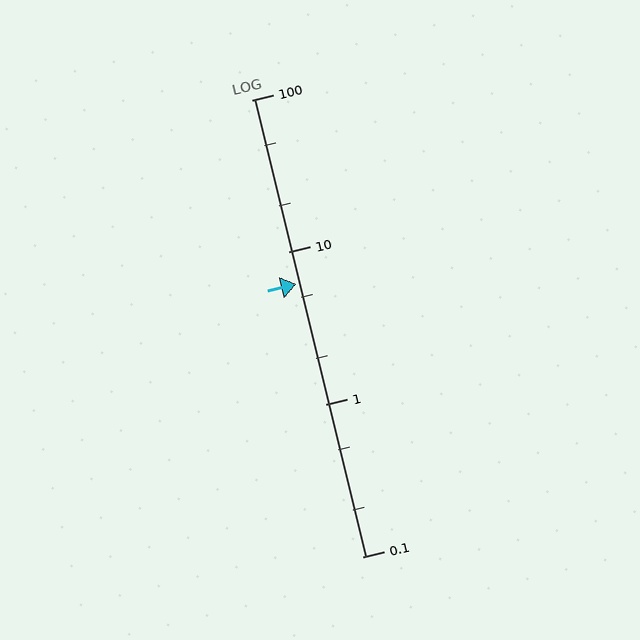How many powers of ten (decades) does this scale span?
The scale spans 3 decades, from 0.1 to 100.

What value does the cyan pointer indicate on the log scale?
The pointer indicates approximately 6.2.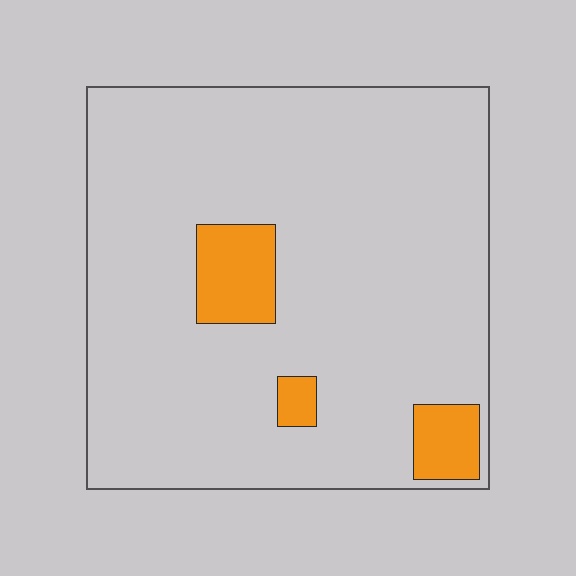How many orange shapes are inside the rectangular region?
3.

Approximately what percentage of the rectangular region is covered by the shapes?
Approximately 10%.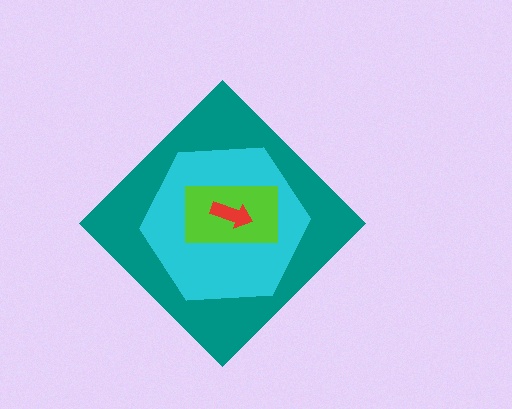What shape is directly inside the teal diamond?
The cyan hexagon.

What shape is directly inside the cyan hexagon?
The lime rectangle.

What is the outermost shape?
The teal diamond.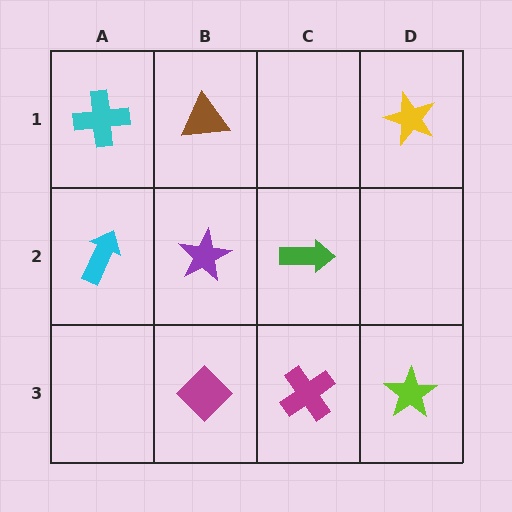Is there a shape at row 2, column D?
No, that cell is empty.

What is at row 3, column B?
A magenta diamond.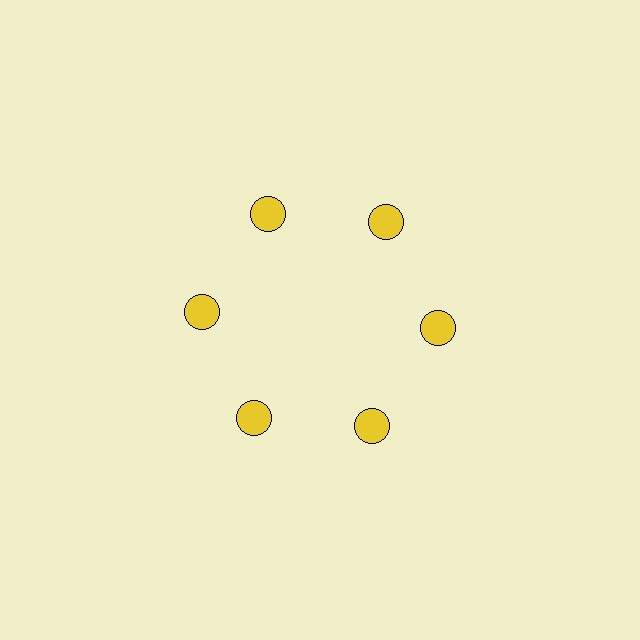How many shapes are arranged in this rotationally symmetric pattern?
There are 6 shapes, arranged in 6 groups of 1.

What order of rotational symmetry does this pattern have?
This pattern has 6-fold rotational symmetry.